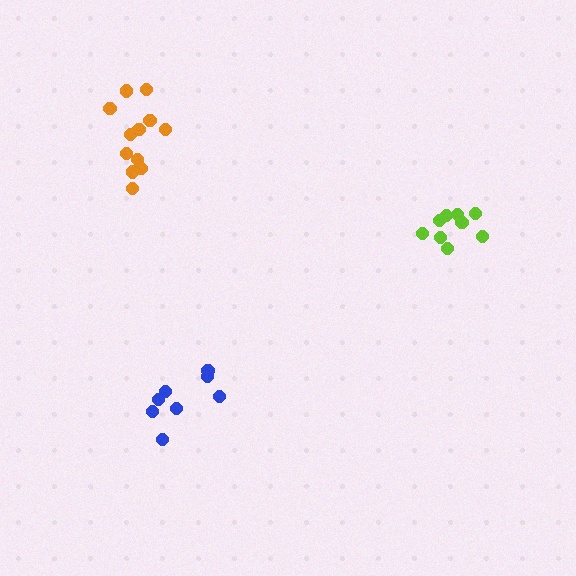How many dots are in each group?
Group 1: 8 dots, Group 2: 9 dots, Group 3: 12 dots (29 total).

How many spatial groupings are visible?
There are 3 spatial groupings.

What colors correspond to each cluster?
The clusters are colored: blue, lime, orange.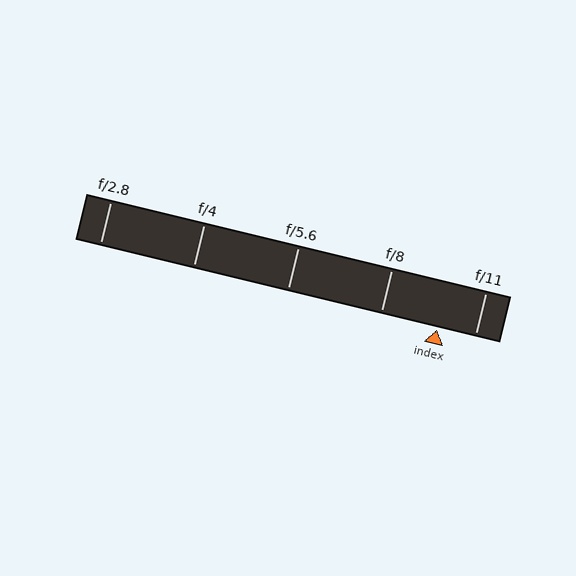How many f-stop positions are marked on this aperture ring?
There are 5 f-stop positions marked.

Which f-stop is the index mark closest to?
The index mark is closest to f/11.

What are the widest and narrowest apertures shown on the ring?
The widest aperture shown is f/2.8 and the narrowest is f/11.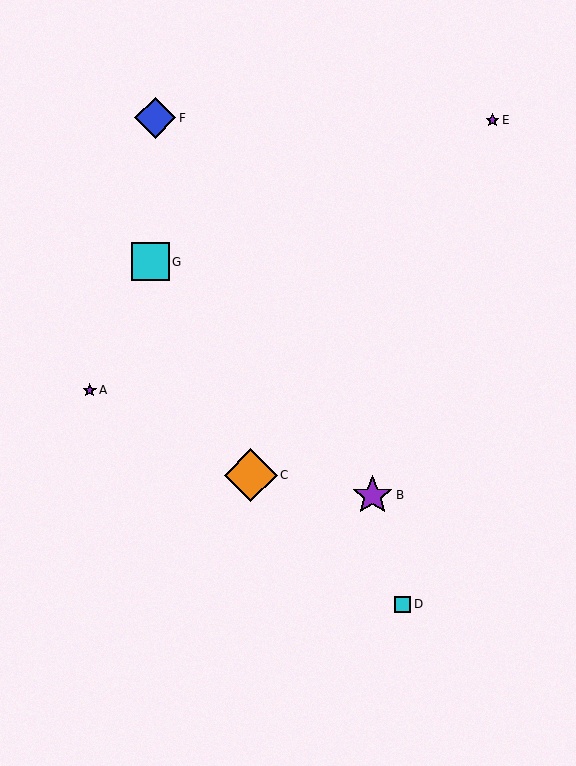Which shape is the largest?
The orange diamond (labeled C) is the largest.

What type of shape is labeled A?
Shape A is a purple star.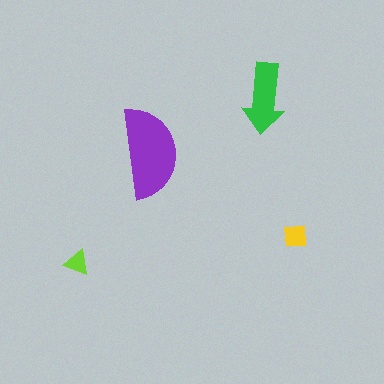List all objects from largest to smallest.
The purple semicircle, the green arrow, the yellow square, the lime triangle.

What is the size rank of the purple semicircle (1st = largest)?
1st.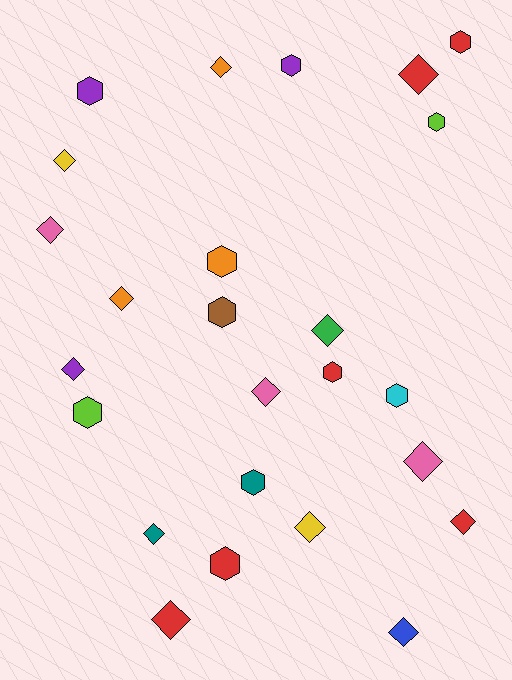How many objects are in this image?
There are 25 objects.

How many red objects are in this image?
There are 6 red objects.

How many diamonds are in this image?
There are 14 diamonds.